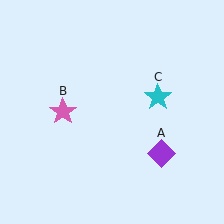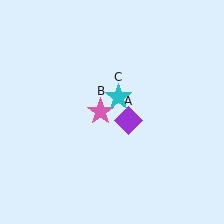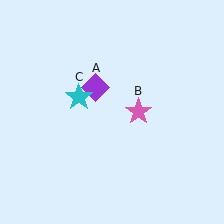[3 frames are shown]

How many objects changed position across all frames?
3 objects changed position: purple diamond (object A), pink star (object B), cyan star (object C).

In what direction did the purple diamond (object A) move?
The purple diamond (object A) moved up and to the left.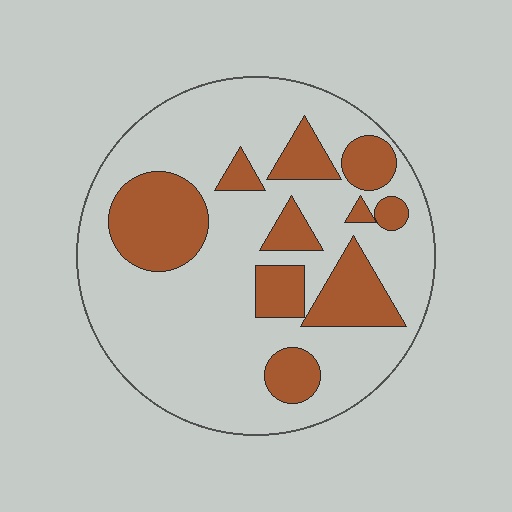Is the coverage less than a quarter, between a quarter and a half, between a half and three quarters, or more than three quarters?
Between a quarter and a half.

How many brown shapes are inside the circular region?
10.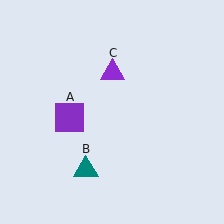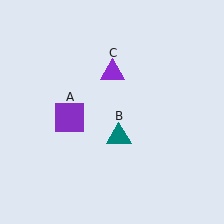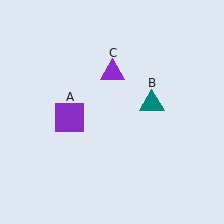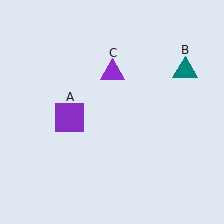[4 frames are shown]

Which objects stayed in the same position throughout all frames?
Purple square (object A) and purple triangle (object C) remained stationary.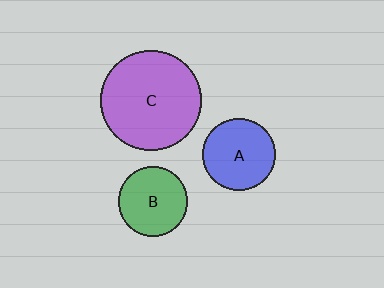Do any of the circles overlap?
No, none of the circles overlap.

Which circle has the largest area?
Circle C (purple).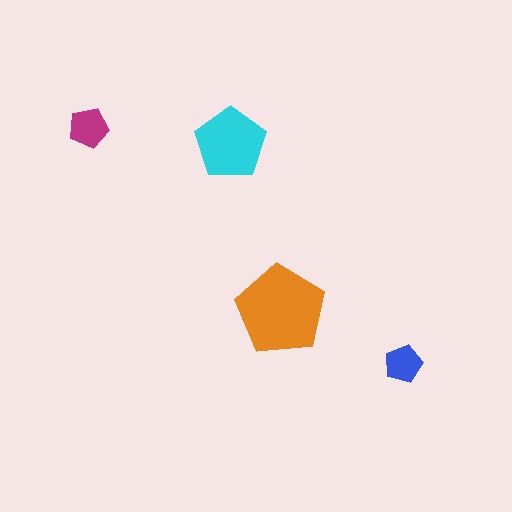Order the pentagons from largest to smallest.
the orange one, the cyan one, the magenta one, the blue one.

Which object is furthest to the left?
The magenta pentagon is leftmost.